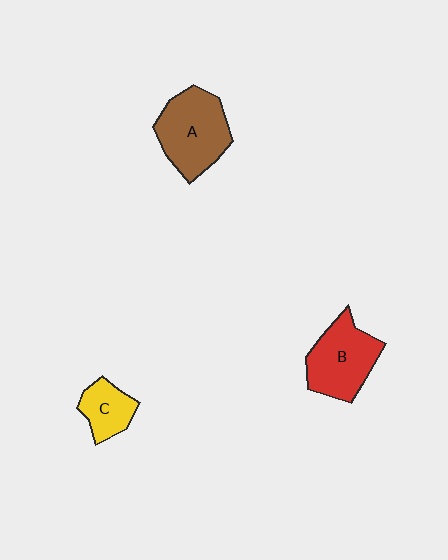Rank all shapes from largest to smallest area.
From largest to smallest: A (brown), B (red), C (yellow).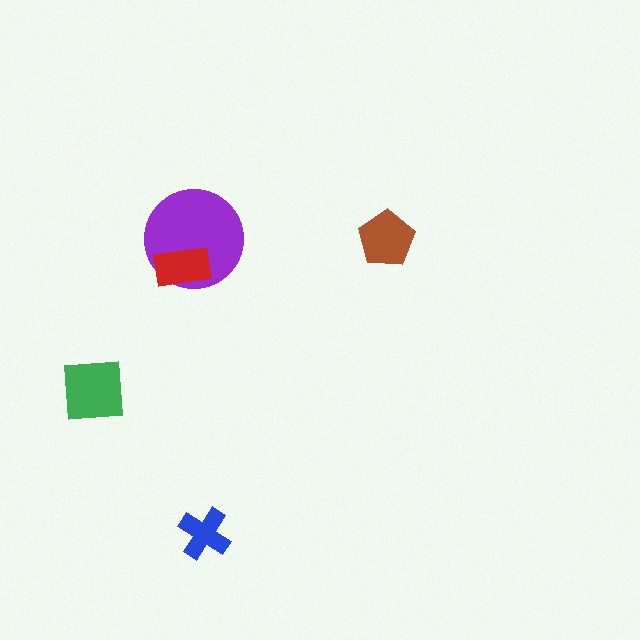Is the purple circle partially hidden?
Yes, it is partially covered by another shape.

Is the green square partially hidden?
No, no other shape covers it.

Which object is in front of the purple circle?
The red rectangle is in front of the purple circle.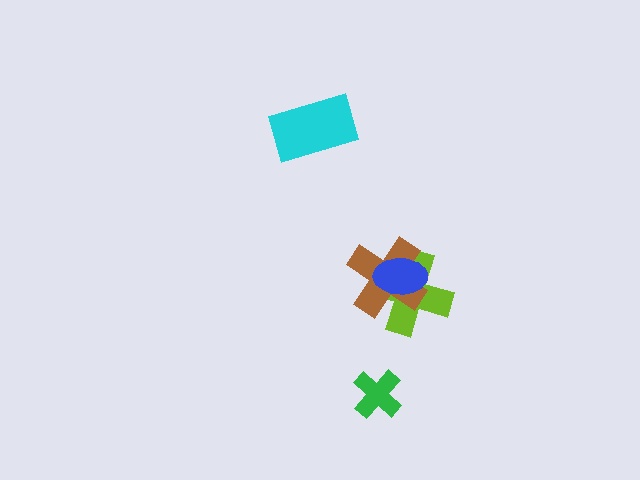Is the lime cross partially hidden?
Yes, it is partially covered by another shape.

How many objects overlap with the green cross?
0 objects overlap with the green cross.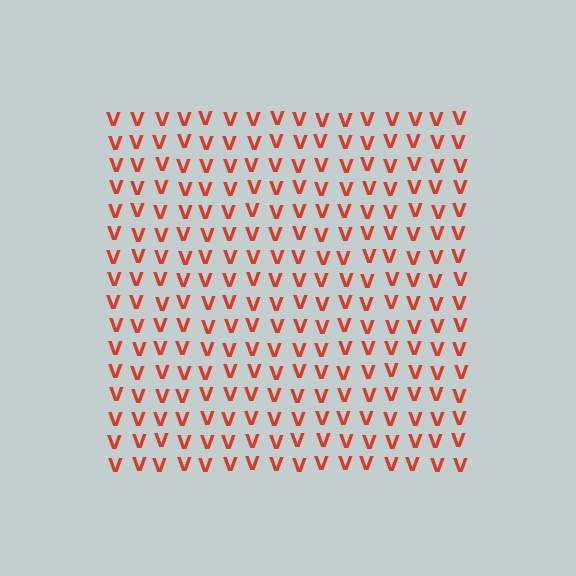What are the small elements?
The small elements are letter V's.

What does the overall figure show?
The overall figure shows a square.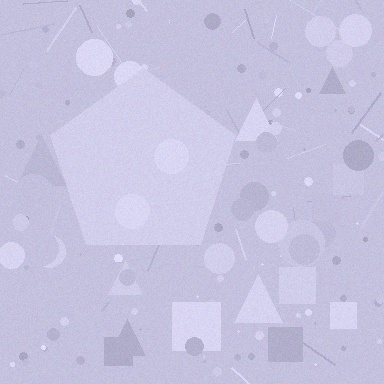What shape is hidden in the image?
A pentagon is hidden in the image.